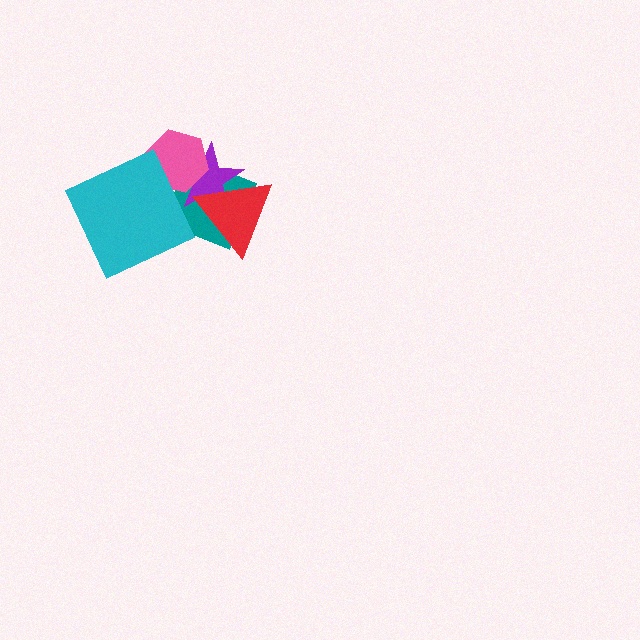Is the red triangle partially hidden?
No, no other shape covers it.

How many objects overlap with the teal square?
3 objects overlap with the teal square.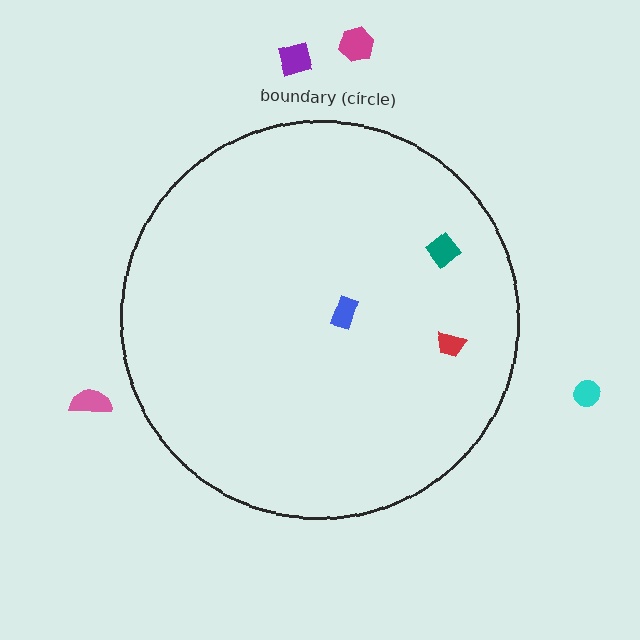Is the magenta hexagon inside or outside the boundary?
Outside.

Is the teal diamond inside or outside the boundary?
Inside.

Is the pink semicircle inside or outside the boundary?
Outside.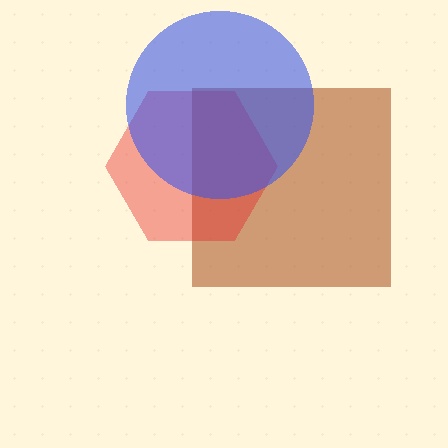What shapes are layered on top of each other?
The layered shapes are: a brown square, a red hexagon, a blue circle.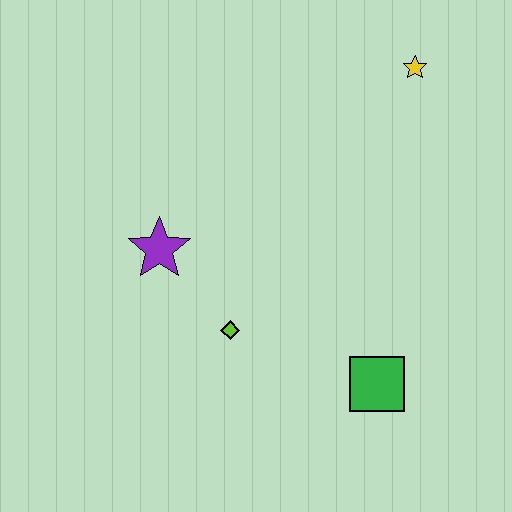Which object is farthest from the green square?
The yellow star is farthest from the green square.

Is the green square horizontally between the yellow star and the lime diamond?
Yes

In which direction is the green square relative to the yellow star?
The green square is below the yellow star.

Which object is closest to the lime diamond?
The purple star is closest to the lime diamond.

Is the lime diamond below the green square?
No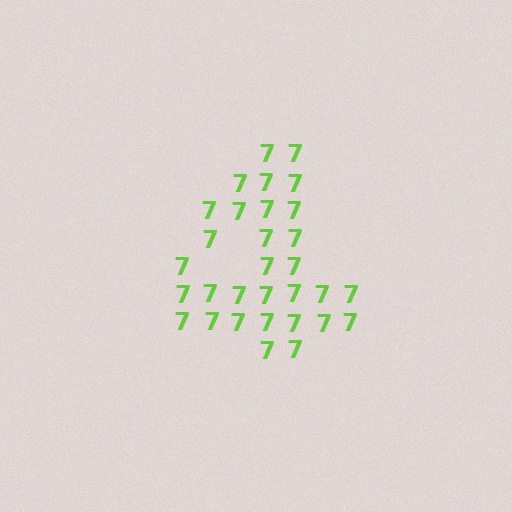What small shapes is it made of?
It is made of small digit 7's.